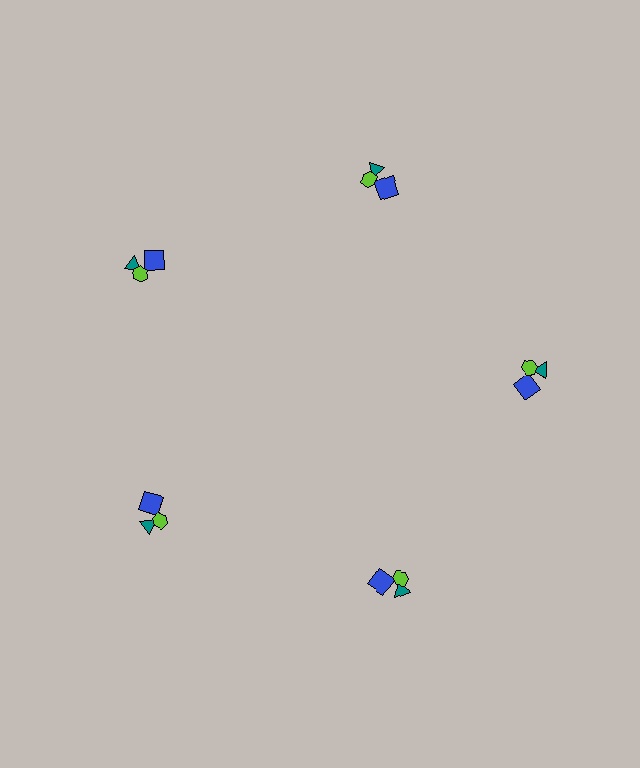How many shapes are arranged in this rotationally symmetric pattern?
There are 15 shapes, arranged in 5 groups of 3.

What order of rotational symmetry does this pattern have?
This pattern has 5-fold rotational symmetry.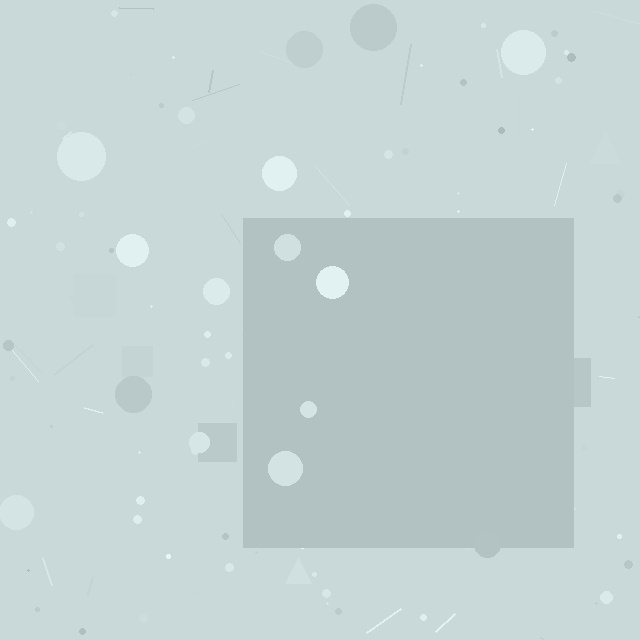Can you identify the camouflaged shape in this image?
The camouflaged shape is a square.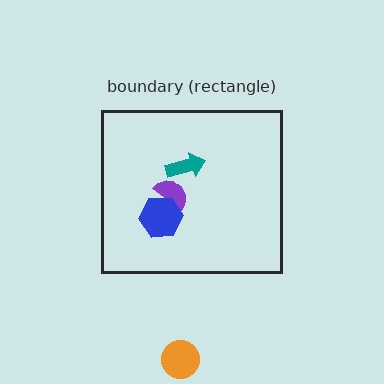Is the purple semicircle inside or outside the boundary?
Inside.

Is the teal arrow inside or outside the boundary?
Inside.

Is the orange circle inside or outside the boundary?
Outside.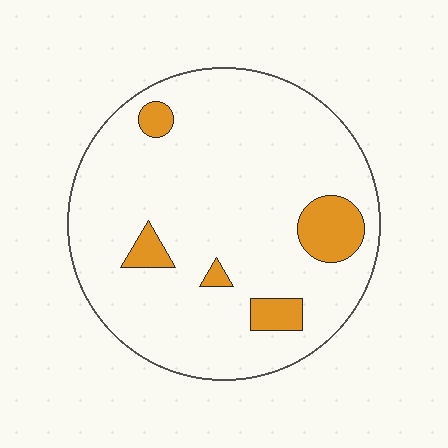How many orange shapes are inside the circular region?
5.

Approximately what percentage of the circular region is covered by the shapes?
Approximately 10%.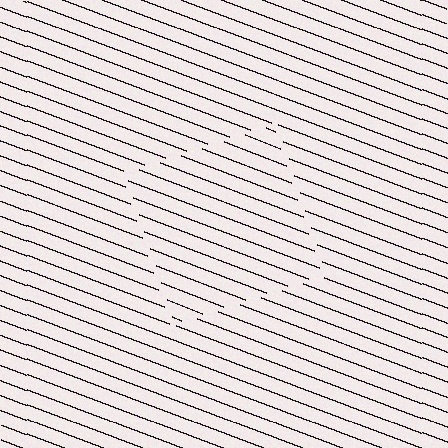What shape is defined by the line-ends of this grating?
An illusory square. The interior of the shape contains the same grating, shifted by half a period — the contour is defined by the phase discontinuity where line-ends from the inner and outer gratings abut.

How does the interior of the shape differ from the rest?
The interior of the shape contains the same grating, shifted by half a period — the contour is defined by the phase discontinuity where line-ends from the inner and outer gratings abut.